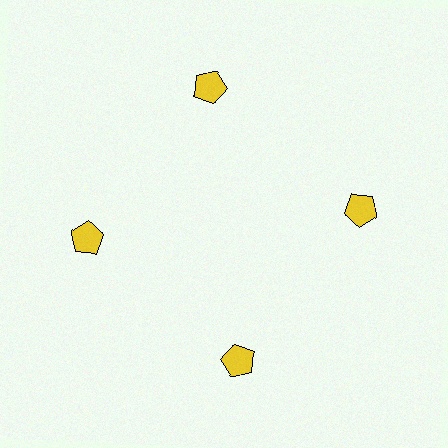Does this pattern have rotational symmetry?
Yes, this pattern has 4-fold rotational symmetry. It looks the same after rotating 90 degrees around the center.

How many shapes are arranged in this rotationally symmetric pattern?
There are 4 shapes, arranged in 4 groups of 1.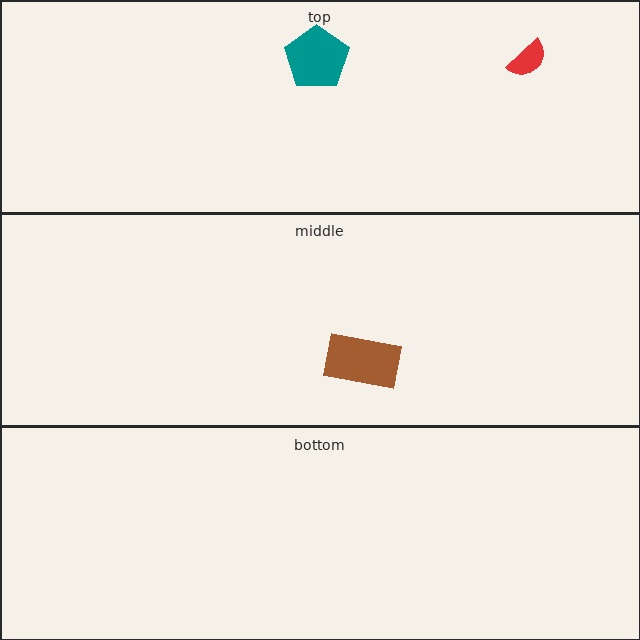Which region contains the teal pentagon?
The top region.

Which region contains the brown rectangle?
The middle region.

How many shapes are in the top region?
2.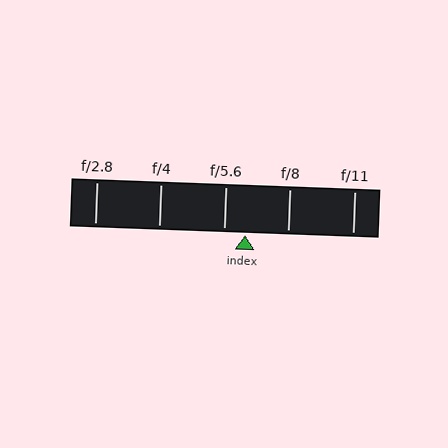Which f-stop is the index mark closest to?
The index mark is closest to f/5.6.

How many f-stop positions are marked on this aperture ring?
There are 5 f-stop positions marked.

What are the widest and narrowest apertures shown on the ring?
The widest aperture shown is f/2.8 and the narrowest is f/11.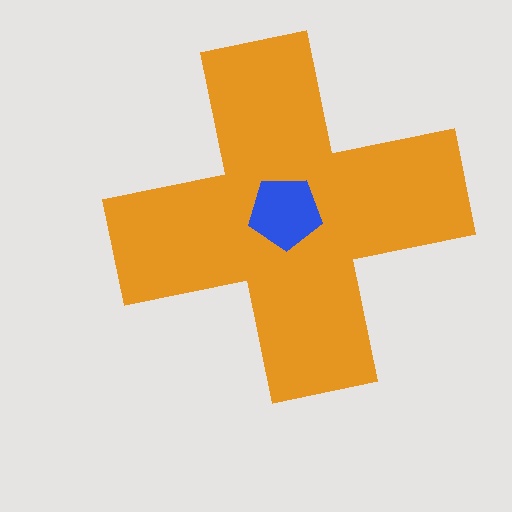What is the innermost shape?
The blue pentagon.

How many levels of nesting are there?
2.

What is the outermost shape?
The orange cross.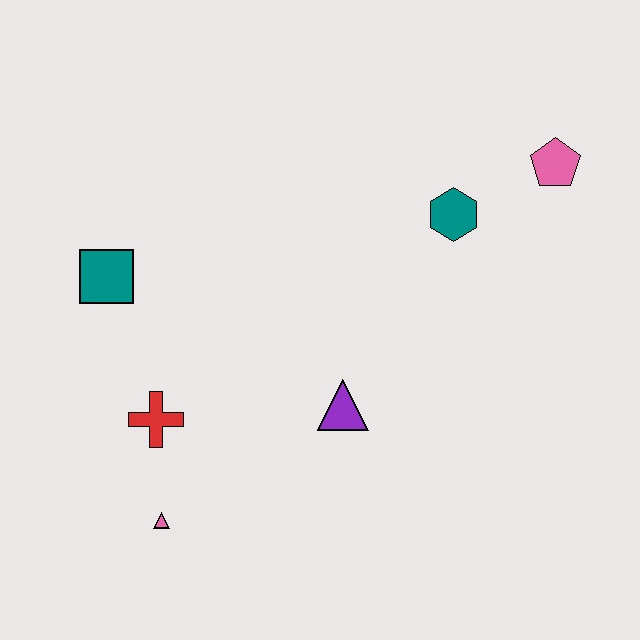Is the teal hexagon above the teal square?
Yes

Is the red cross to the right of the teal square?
Yes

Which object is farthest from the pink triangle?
The pink pentagon is farthest from the pink triangle.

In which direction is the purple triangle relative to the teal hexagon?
The purple triangle is below the teal hexagon.